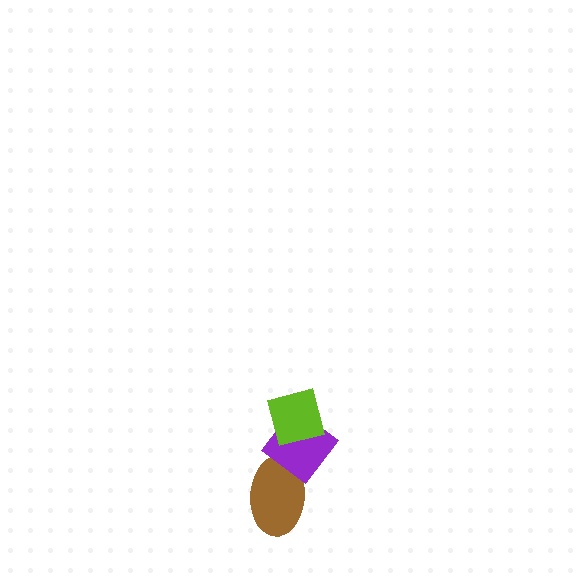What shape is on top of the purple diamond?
The lime square is on top of the purple diamond.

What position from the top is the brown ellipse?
The brown ellipse is 3rd from the top.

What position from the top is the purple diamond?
The purple diamond is 2nd from the top.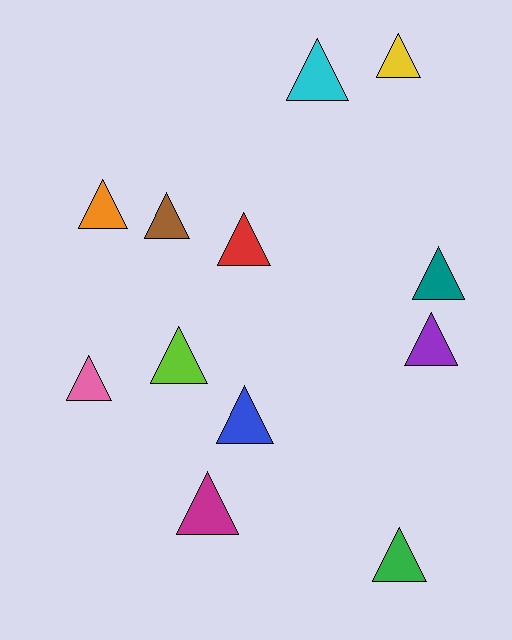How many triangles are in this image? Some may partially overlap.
There are 12 triangles.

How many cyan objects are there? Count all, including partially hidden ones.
There is 1 cyan object.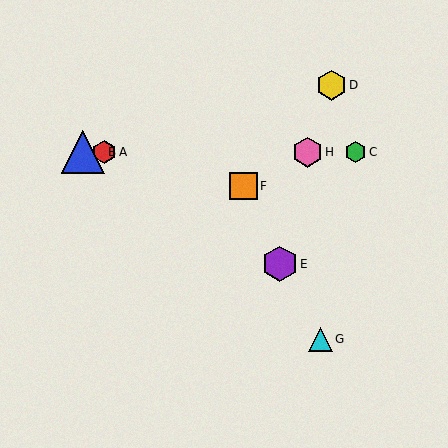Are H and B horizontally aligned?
Yes, both are at y≈152.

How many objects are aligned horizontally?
4 objects (A, B, C, H) are aligned horizontally.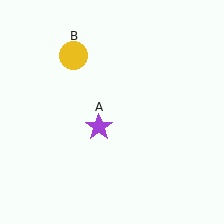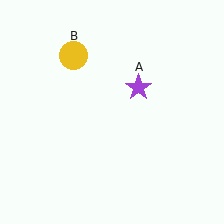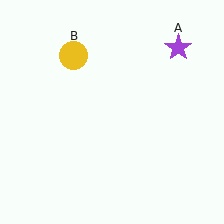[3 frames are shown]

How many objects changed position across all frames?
1 object changed position: purple star (object A).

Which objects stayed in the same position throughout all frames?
Yellow circle (object B) remained stationary.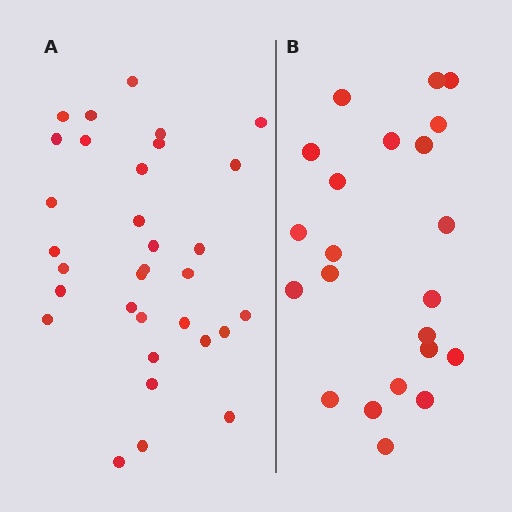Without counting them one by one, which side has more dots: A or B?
Region A (the left region) has more dots.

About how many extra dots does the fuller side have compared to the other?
Region A has roughly 10 or so more dots than region B.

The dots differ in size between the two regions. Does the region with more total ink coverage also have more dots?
No. Region B has more total ink coverage because its dots are larger, but region A actually contains more individual dots. Total area can be misleading — the number of items is what matters here.